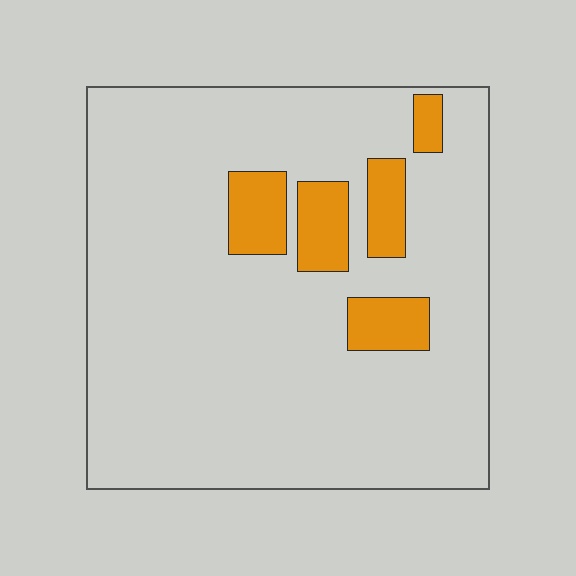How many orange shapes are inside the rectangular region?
5.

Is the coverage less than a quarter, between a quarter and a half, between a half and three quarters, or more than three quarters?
Less than a quarter.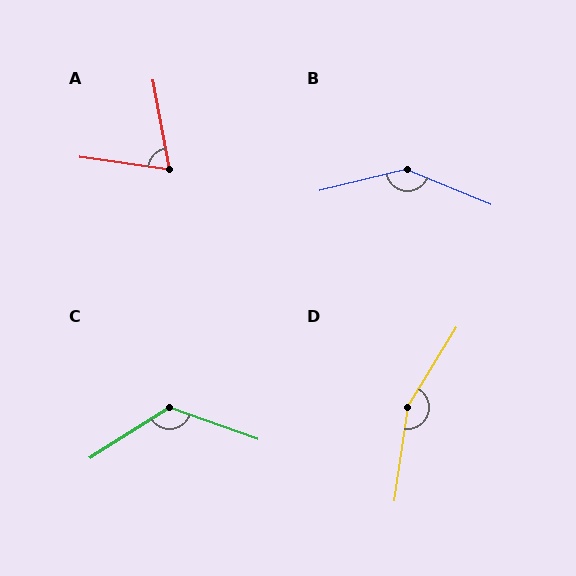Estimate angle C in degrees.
Approximately 128 degrees.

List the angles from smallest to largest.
A (71°), C (128°), B (144°), D (156°).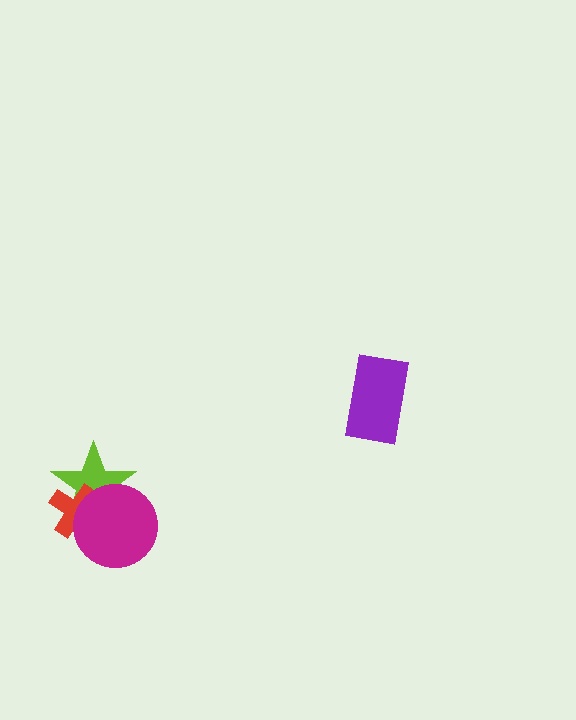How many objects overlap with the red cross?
2 objects overlap with the red cross.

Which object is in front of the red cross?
The magenta circle is in front of the red cross.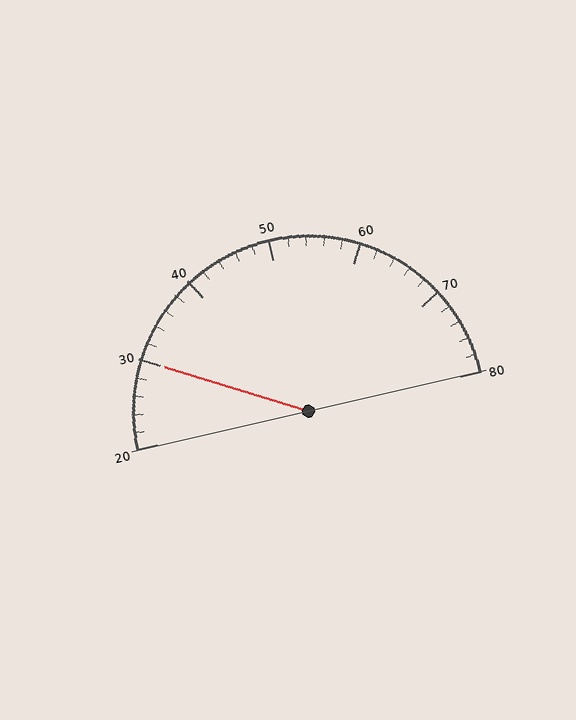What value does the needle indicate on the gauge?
The needle indicates approximately 30.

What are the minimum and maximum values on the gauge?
The gauge ranges from 20 to 80.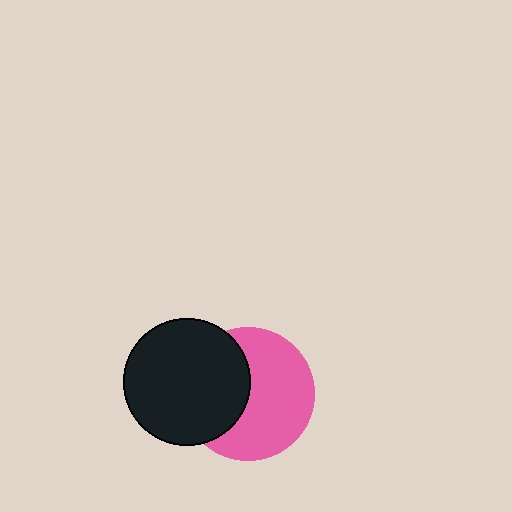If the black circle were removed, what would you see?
You would see the complete pink circle.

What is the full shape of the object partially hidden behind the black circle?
The partially hidden object is a pink circle.